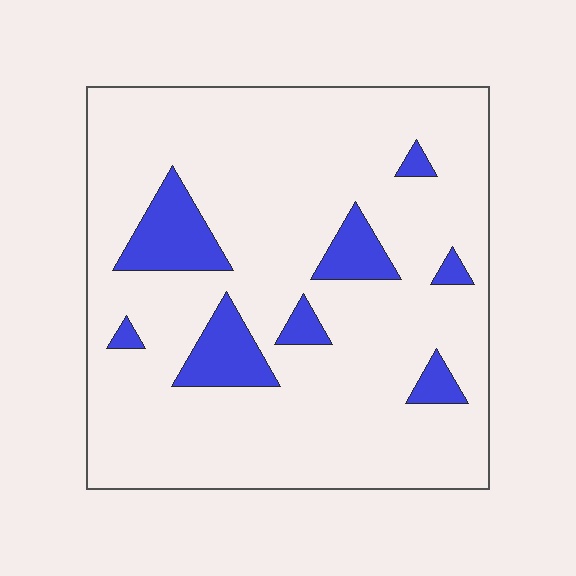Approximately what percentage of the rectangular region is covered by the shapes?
Approximately 15%.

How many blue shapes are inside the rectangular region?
8.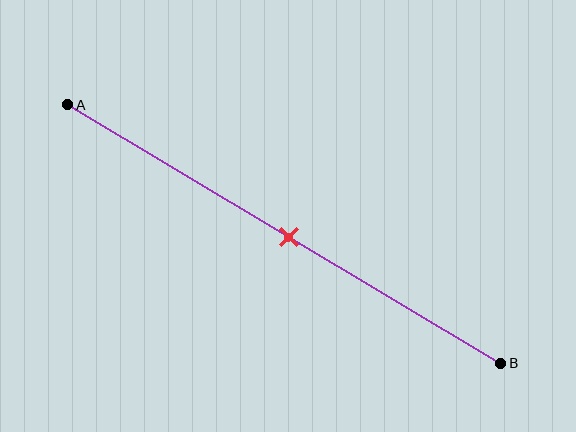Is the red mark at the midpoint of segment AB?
Yes, the mark is approximately at the midpoint.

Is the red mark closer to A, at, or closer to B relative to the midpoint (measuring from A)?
The red mark is approximately at the midpoint of segment AB.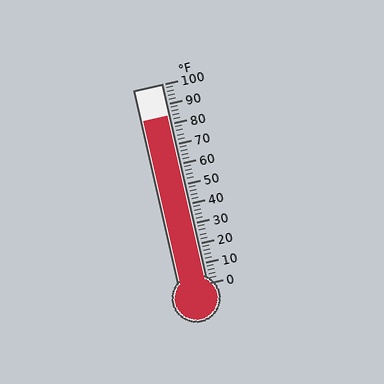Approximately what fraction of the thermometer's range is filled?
The thermometer is filled to approximately 85% of its range.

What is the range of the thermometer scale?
The thermometer scale ranges from 0°F to 100°F.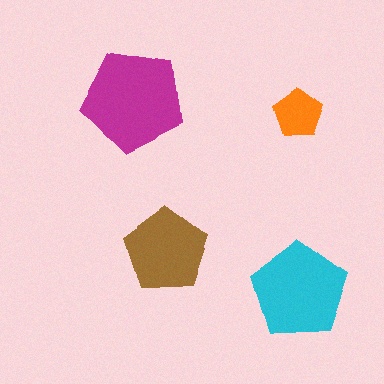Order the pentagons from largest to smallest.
the magenta one, the cyan one, the brown one, the orange one.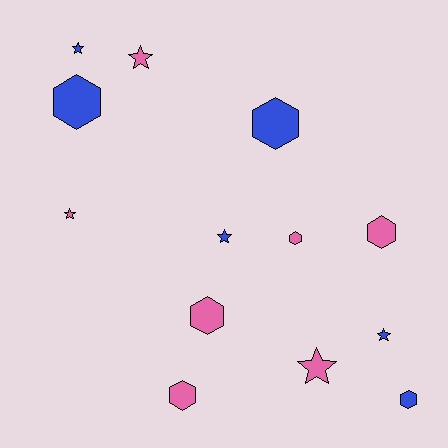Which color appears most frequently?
Pink, with 7 objects.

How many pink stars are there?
There are 3 pink stars.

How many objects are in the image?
There are 13 objects.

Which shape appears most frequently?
Hexagon, with 7 objects.